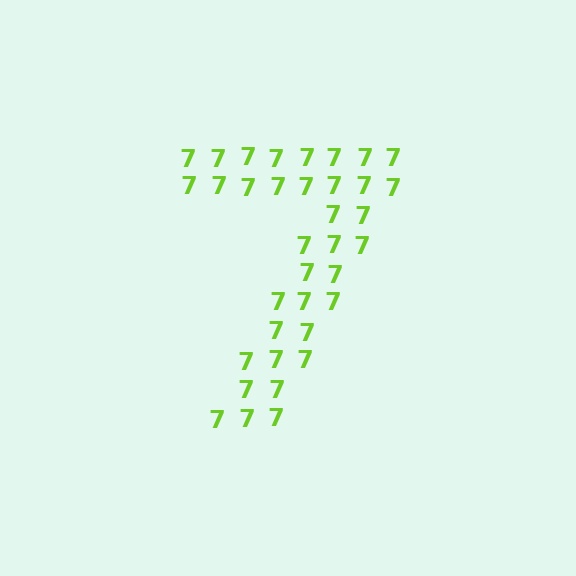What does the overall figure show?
The overall figure shows the digit 7.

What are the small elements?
The small elements are digit 7's.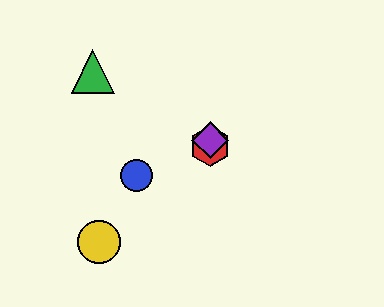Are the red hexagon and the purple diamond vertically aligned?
Yes, both are at x≈210.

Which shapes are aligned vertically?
The red hexagon, the purple diamond are aligned vertically.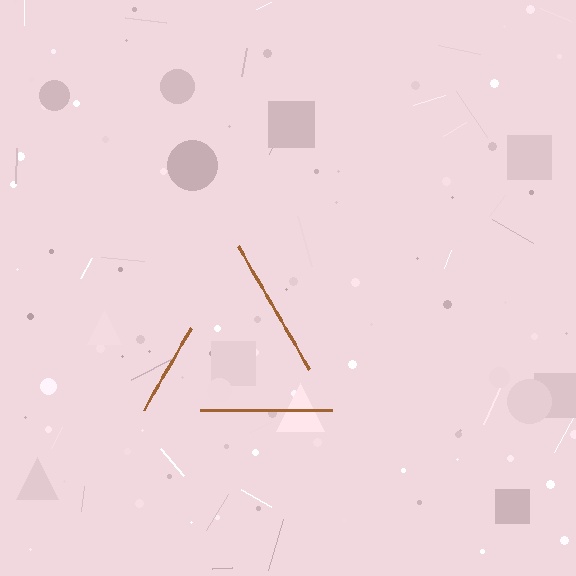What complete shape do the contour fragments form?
The contour fragments form a triangle.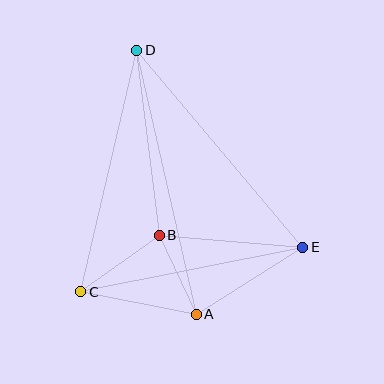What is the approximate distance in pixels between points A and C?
The distance between A and C is approximately 118 pixels.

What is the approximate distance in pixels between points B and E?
The distance between B and E is approximately 144 pixels.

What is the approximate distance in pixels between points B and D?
The distance between B and D is approximately 186 pixels.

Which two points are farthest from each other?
Points A and D are farthest from each other.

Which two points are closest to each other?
Points A and B are closest to each other.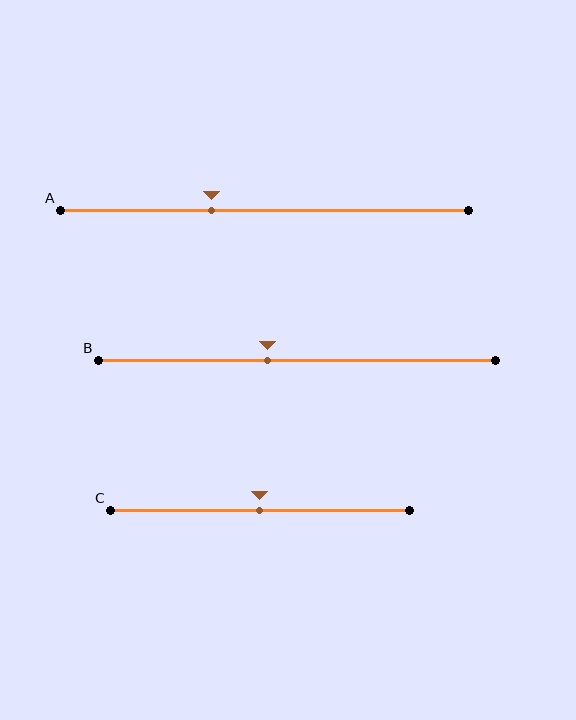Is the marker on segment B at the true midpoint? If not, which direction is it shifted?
No, the marker on segment B is shifted to the left by about 7% of the segment length.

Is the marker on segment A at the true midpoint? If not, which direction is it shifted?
No, the marker on segment A is shifted to the left by about 13% of the segment length.